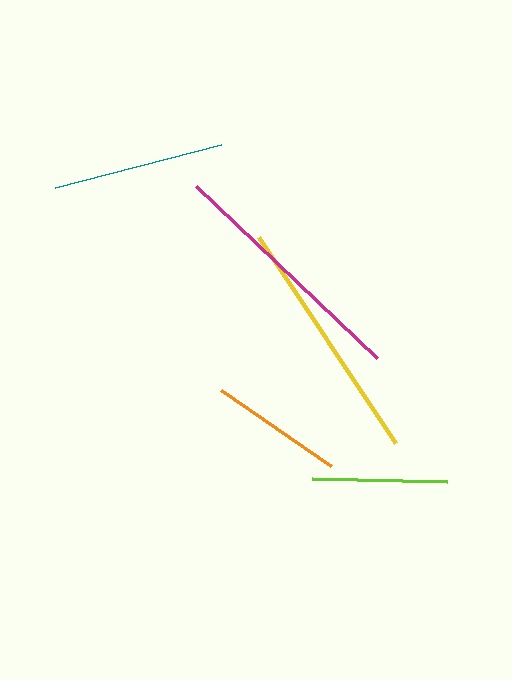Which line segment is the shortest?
The orange line is the shortest at approximately 134 pixels.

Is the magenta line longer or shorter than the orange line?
The magenta line is longer than the orange line.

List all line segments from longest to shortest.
From longest to shortest: magenta, yellow, teal, lime, orange.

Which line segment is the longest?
The magenta line is the longest at approximately 250 pixels.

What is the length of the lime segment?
The lime segment is approximately 136 pixels long.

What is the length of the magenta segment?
The magenta segment is approximately 250 pixels long.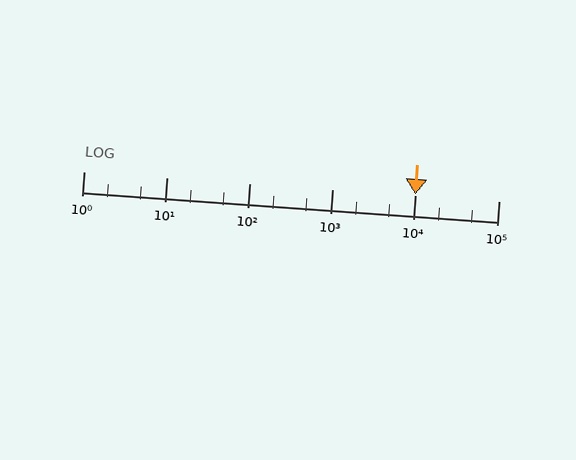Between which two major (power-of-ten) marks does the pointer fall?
The pointer is between 1000 and 10000.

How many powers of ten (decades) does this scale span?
The scale spans 5 decades, from 1 to 100000.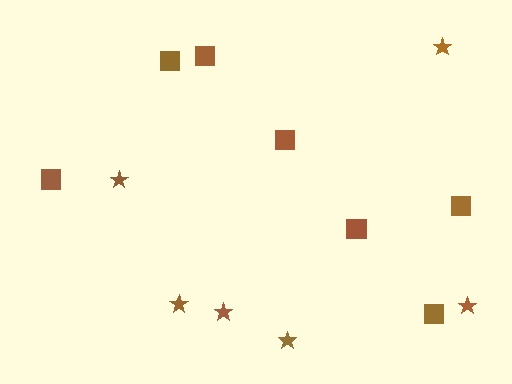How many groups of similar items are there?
There are 2 groups: one group of stars (6) and one group of squares (7).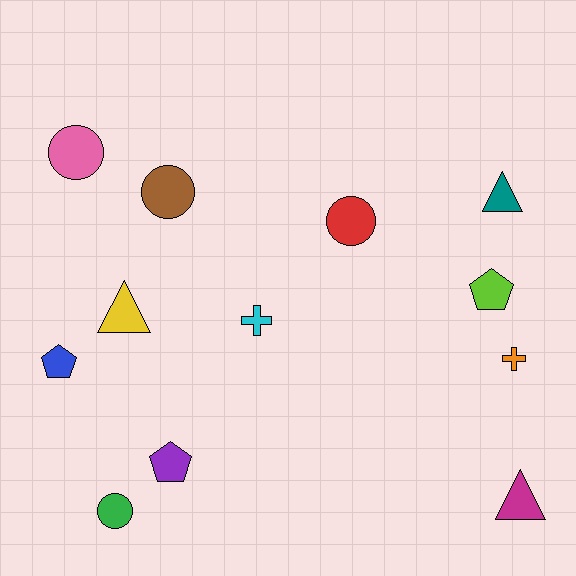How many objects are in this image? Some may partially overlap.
There are 12 objects.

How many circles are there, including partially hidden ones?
There are 4 circles.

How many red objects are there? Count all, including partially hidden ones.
There is 1 red object.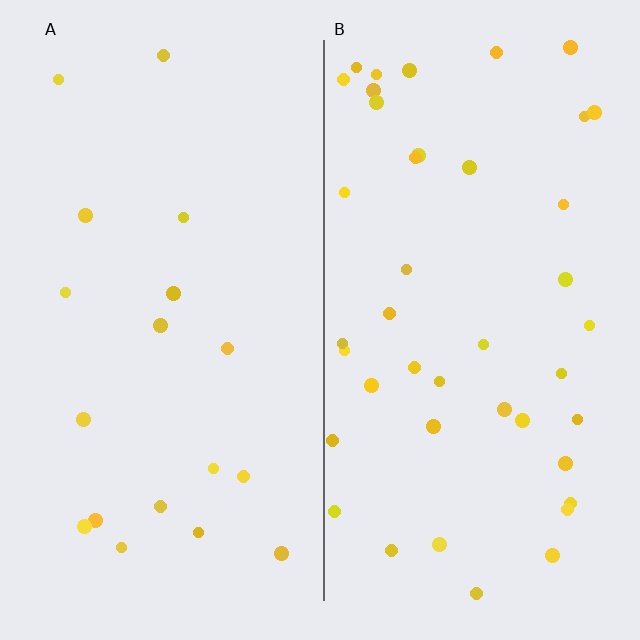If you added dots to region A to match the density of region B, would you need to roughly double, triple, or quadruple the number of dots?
Approximately double.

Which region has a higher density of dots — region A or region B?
B (the right).